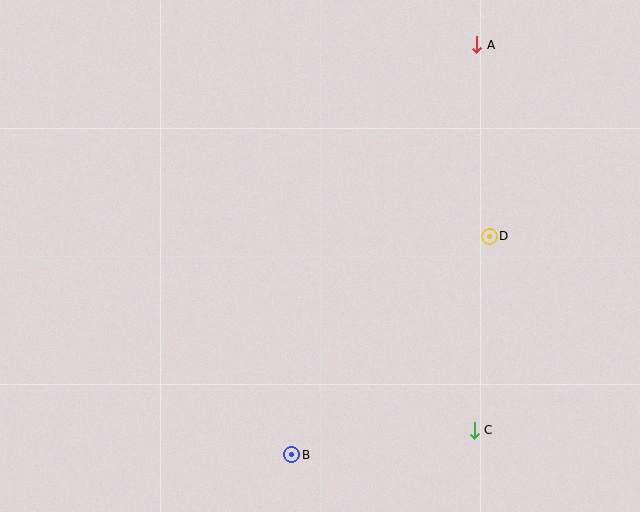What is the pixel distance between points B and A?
The distance between B and A is 450 pixels.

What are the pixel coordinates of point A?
Point A is at (477, 45).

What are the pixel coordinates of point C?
Point C is at (474, 430).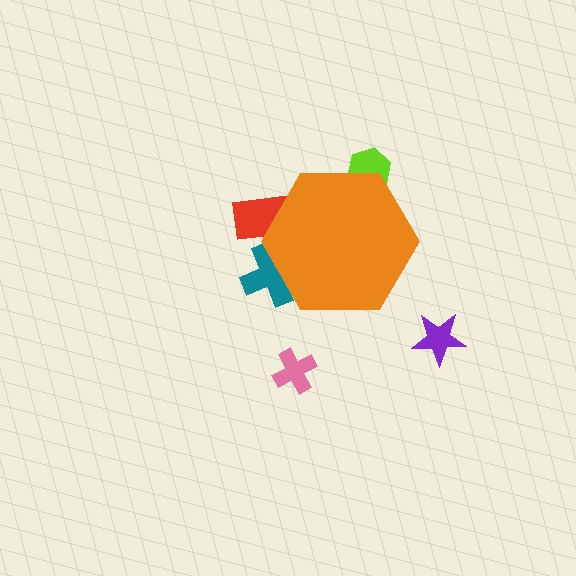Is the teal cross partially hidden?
Yes, the teal cross is partially hidden behind the orange hexagon.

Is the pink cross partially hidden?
No, the pink cross is fully visible.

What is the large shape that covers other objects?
An orange hexagon.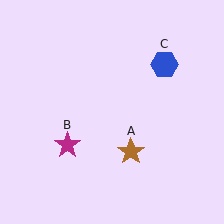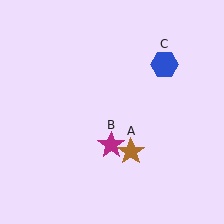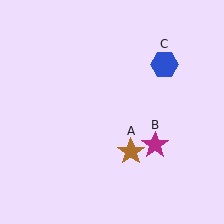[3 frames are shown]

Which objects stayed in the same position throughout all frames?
Brown star (object A) and blue hexagon (object C) remained stationary.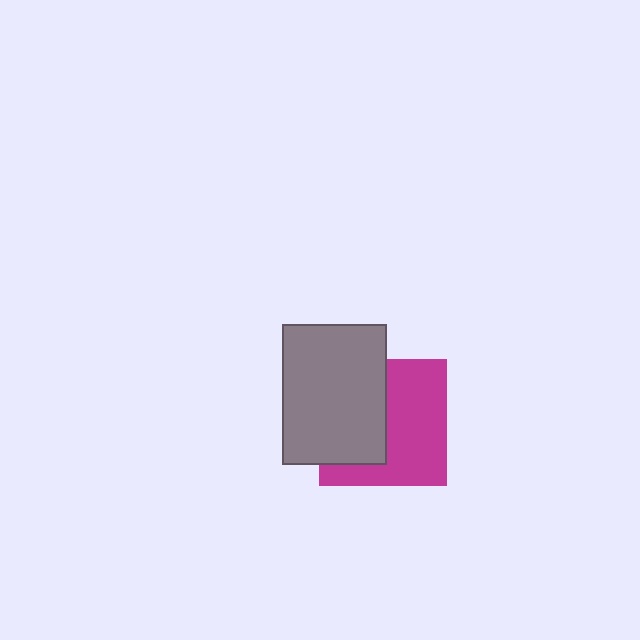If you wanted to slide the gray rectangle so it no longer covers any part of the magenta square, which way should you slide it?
Slide it left — that is the most direct way to separate the two shapes.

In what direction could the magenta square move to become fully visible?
The magenta square could move right. That would shift it out from behind the gray rectangle entirely.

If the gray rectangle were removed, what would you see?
You would see the complete magenta square.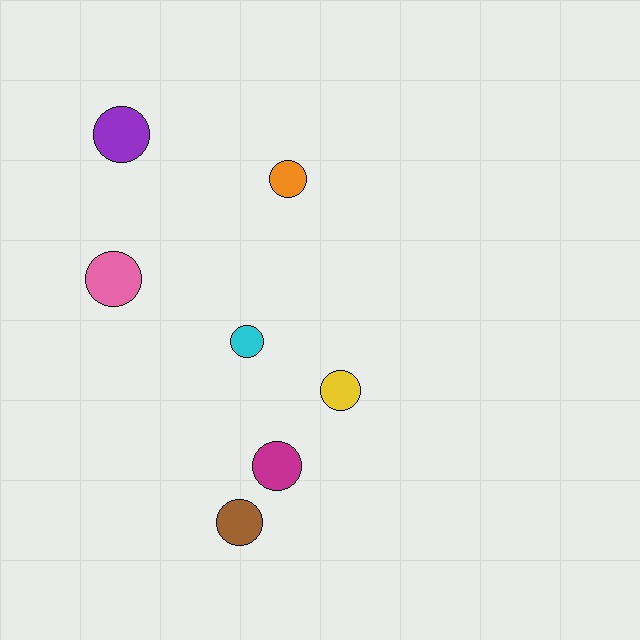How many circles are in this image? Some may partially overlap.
There are 7 circles.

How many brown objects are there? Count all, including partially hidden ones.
There is 1 brown object.